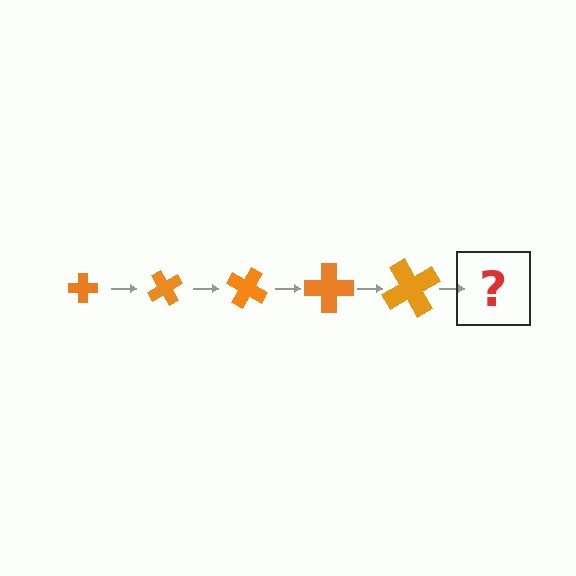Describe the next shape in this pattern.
It should be a cross, larger than the previous one and rotated 300 degrees from the start.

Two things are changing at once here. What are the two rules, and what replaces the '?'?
The two rules are that the cross grows larger each step and it rotates 60 degrees each step. The '?' should be a cross, larger than the previous one and rotated 300 degrees from the start.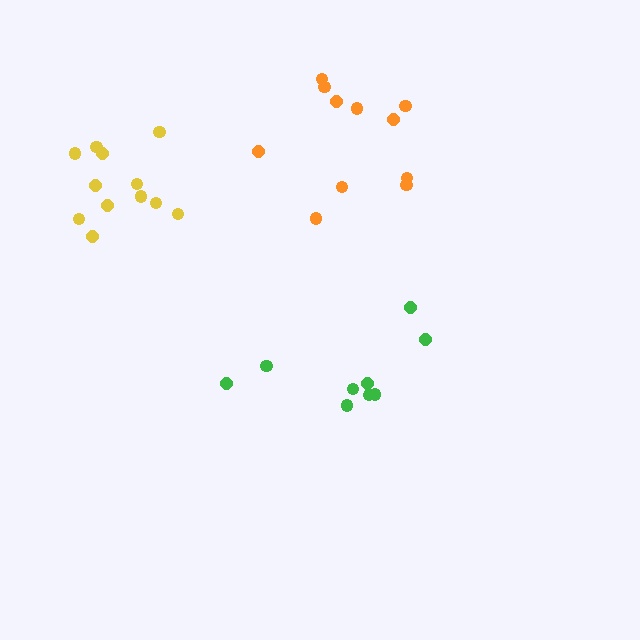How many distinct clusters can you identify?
There are 3 distinct clusters.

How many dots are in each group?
Group 1: 11 dots, Group 2: 9 dots, Group 3: 12 dots (32 total).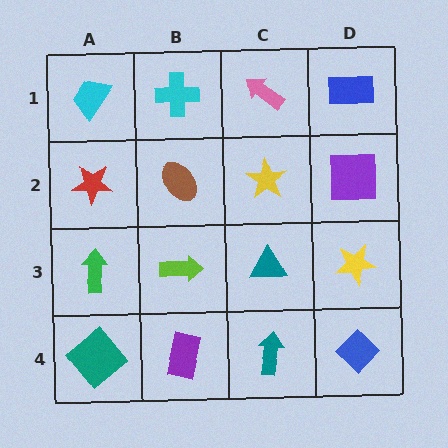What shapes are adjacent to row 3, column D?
A purple square (row 2, column D), a blue diamond (row 4, column D), a teal triangle (row 3, column C).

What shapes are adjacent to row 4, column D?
A yellow star (row 3, column D), a teal arrow (row 4, column C).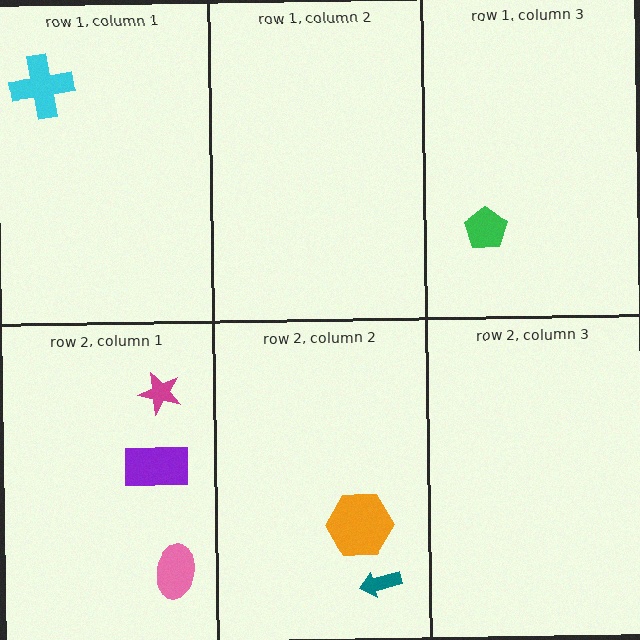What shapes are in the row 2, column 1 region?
The purple rectangle, the pink ellipse, the magenta star.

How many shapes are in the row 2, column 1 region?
3.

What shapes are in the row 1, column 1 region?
The cyan cross.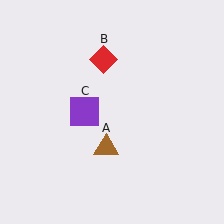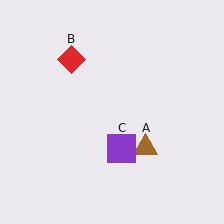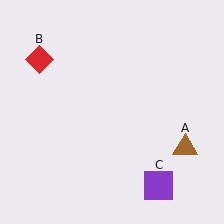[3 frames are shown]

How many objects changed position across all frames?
3 objects changed position: brown triangle (object A), red diamond (object B), purple square (object C).